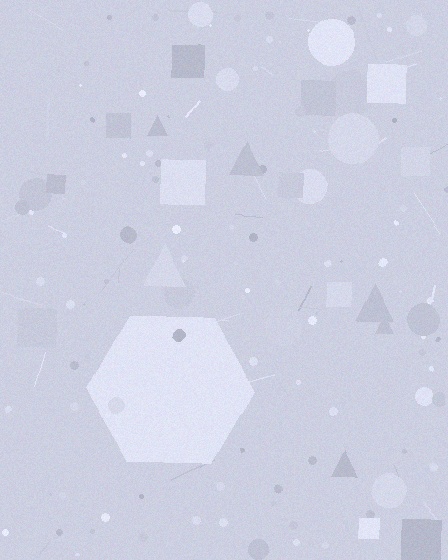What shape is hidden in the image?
A hexagon is hidden in the image.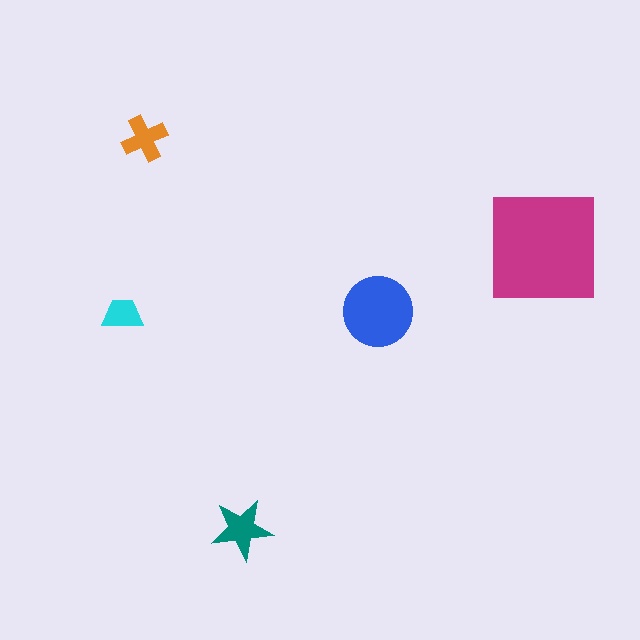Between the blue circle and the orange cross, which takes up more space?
The blue circle.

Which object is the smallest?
The cyan trapezoid.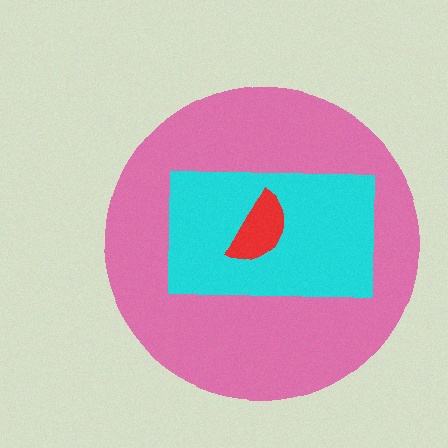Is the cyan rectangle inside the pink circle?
Yes.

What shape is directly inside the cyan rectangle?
The red semicircle.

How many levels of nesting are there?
3.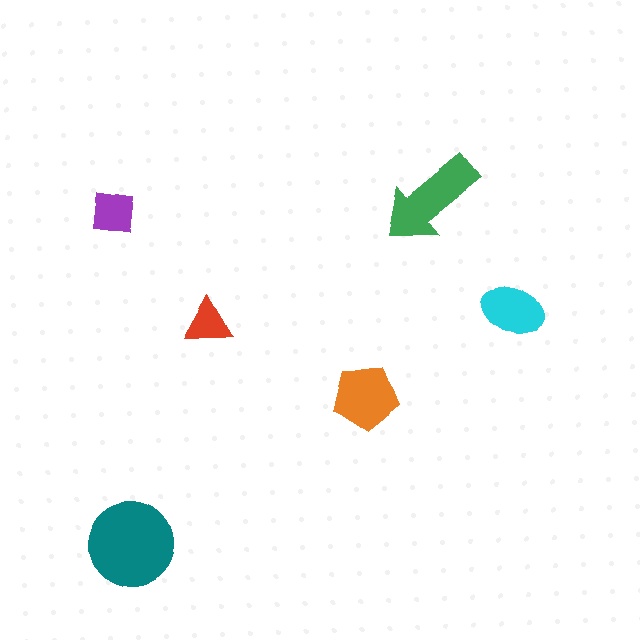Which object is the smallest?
The red triangle.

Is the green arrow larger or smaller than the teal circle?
Smaller.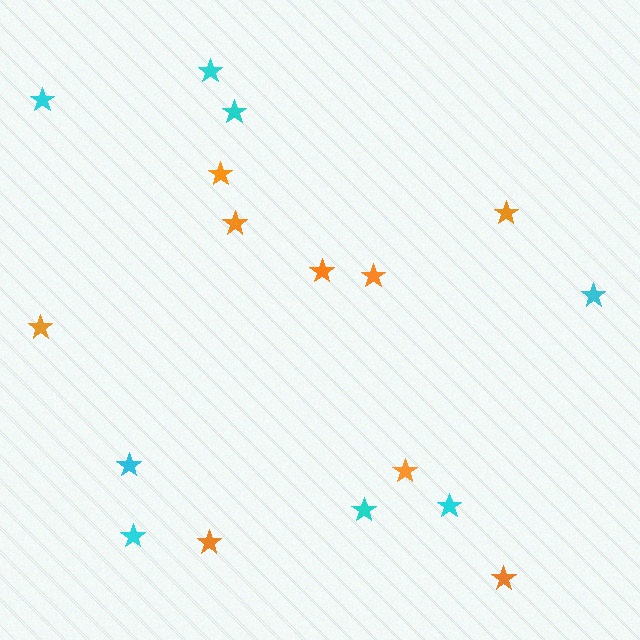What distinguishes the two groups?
There are 2 groups: one group of cyan stars (8) and one group of orange stars (9).